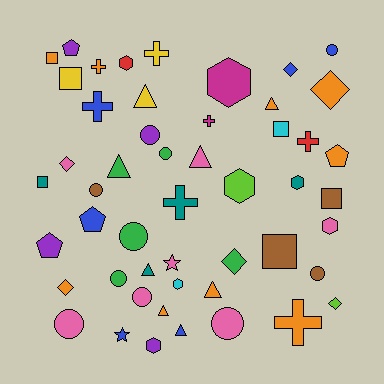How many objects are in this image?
There are 50 objects.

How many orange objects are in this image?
There are 9 orange objects.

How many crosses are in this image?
There are 7 crosses.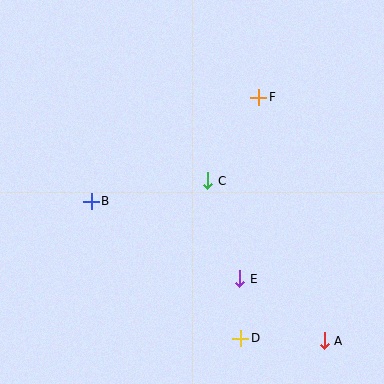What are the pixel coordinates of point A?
Point A is at (324, 341).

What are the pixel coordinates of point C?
Point C is at (208, 181).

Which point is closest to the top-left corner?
Point B is closest to the top-left corner.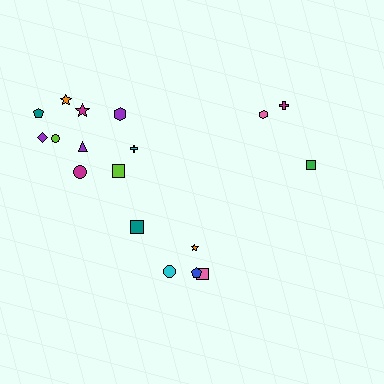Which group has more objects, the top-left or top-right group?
The top-left group.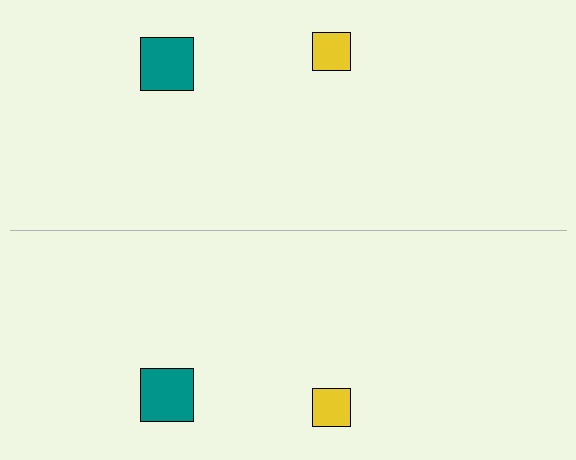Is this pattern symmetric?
Yes, this pattern has bilateral (reflection) symmetry.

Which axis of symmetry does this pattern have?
The pattern has a horizontal axis of symmetry running through the center of the image.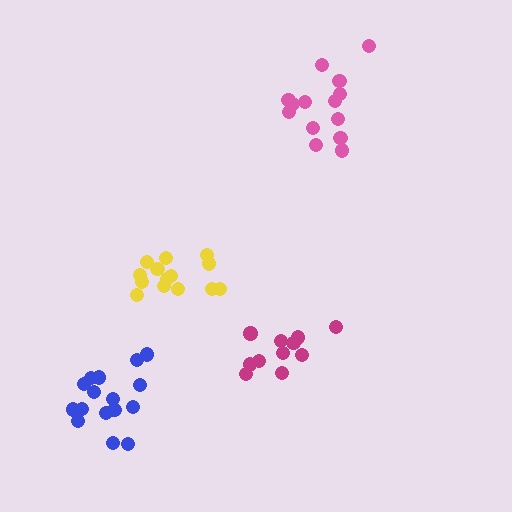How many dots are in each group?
Group 1: 16 dots, Group 2: 14 dots, Group 3: 11 dots, Group 4: 14 dots (55 total).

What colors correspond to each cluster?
The clusters are colored: blue, yellow, magenta, pink.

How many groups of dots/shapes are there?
There are 4 groups.